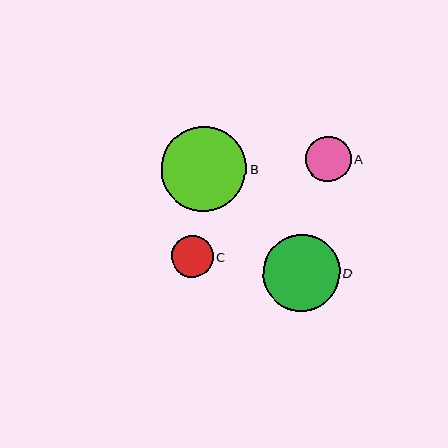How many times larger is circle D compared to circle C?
Circle D is approximately 1.8 times the size of circle C.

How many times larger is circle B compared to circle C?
Circle B is approximately 2.1 times the size of circle C.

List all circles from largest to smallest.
From largest to smallest: B, D, A, C.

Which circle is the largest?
Circle B is the largest with a size of approximately 86 pixels.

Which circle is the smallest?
Circle C is the smallest with a size of approximately 41 pixels.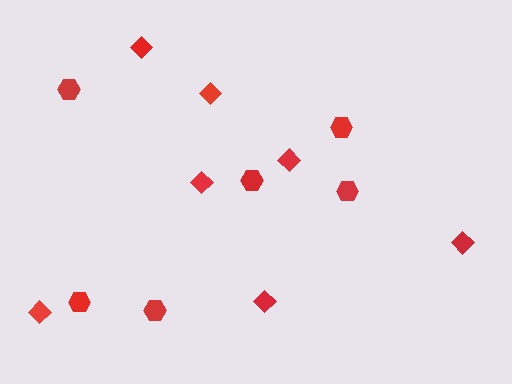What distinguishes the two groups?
There are 2 groups: one group of diamonds (7) and one group of hexagons (6).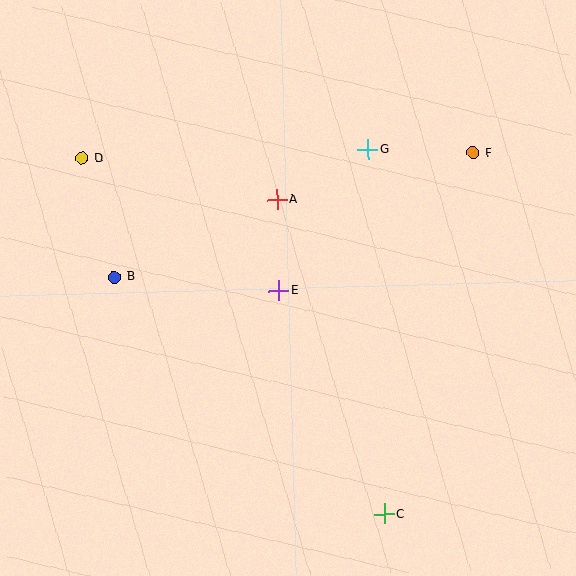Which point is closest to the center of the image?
Point E at (279, 291) is closest to the center.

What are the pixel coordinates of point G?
Point G is at (368, 150).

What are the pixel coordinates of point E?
Point E is at (279, 291).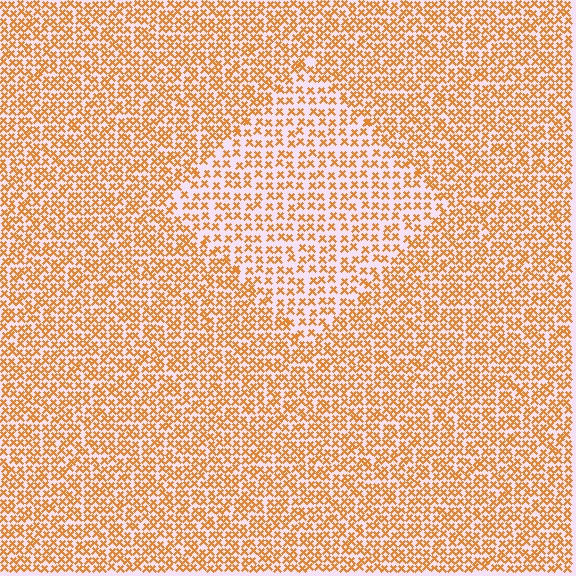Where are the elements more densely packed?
The elements are more densely packed outside the diamond boundary.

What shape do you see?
I see a diamond.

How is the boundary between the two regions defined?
The boundary is defined by a change in element density (approximately 1.6x ratio). All elements are the same color, size, and shape.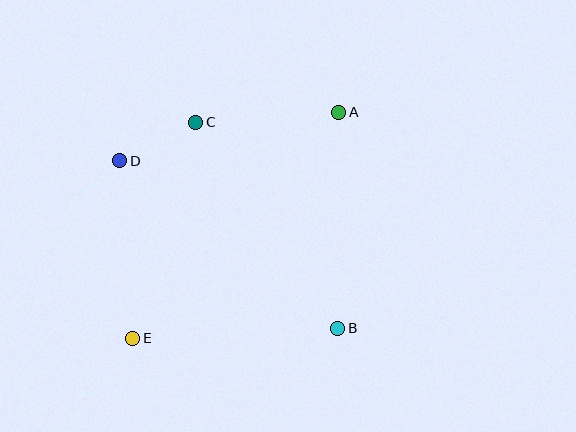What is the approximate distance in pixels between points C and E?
The distance between C and E is approximately 225 pixels.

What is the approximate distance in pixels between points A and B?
The distance between A and B is approximately 216 pixels.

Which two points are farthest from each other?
Points A and E are farthest from each other.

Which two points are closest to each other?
Points C and D are closest to each other.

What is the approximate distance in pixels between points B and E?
The distance between B and E is approximately 206 pixels.